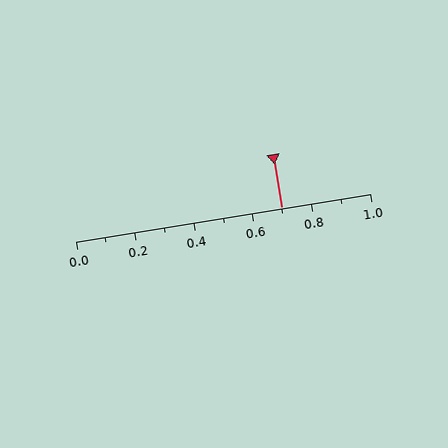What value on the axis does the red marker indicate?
The marker indicates approximately 0.7.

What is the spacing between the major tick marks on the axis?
The major ticks are spaced 0.2 apart.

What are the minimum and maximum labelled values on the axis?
The axis runs from 0.0 to 1.0.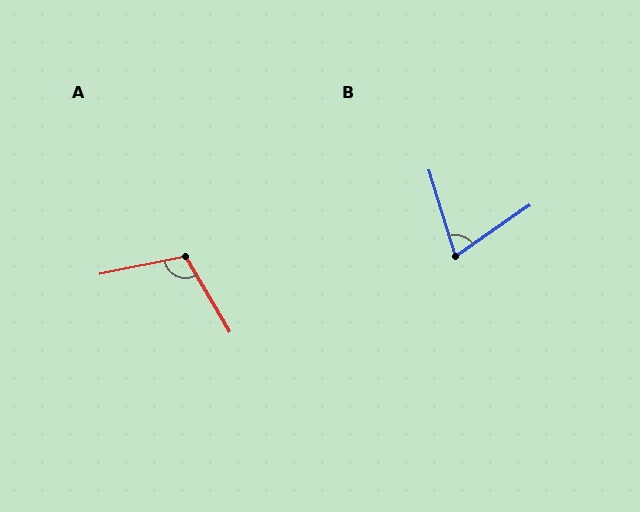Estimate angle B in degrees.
Approximately 72 degrees.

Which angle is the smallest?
B, at approximately 72 degrees.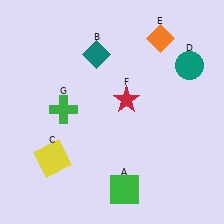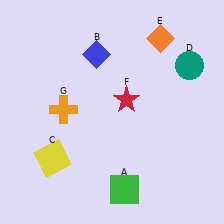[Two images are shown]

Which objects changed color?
B changed from teal to blue. G changed from green to orange.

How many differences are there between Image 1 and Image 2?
There are 2 differences between the two images.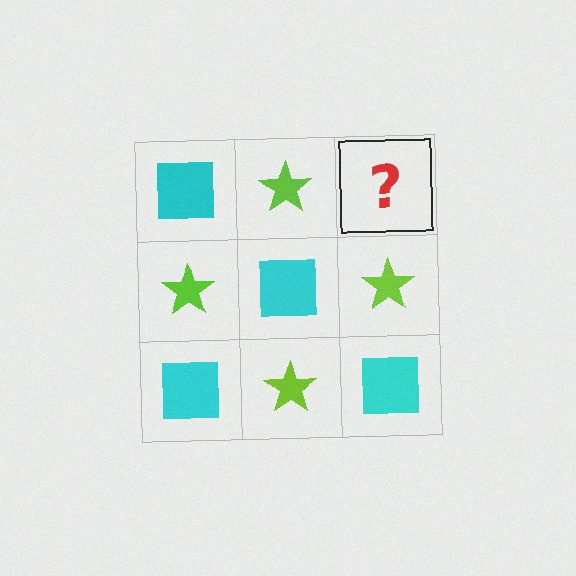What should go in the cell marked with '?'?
The missing cell should contain a cyan square.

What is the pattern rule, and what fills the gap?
The rule is that it alternates cyan square and lime star in a checkerboard pattern. The gap should be filled with a cyan square.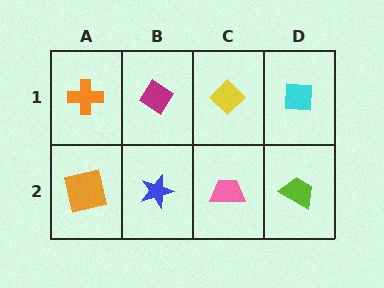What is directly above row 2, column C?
A yellow diamond.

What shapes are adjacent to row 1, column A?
An orange square (row 2, column A), a magenta diamond (row 1, column B).